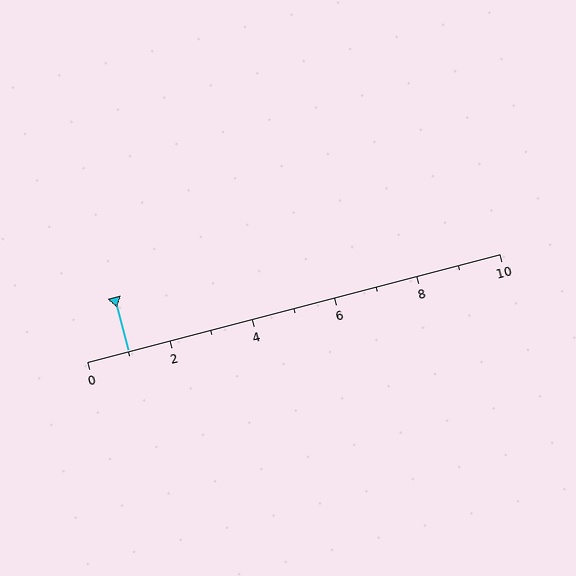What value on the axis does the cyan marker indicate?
The marker indicates approximately 1.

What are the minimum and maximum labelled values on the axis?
The axis runs from 0 to 10.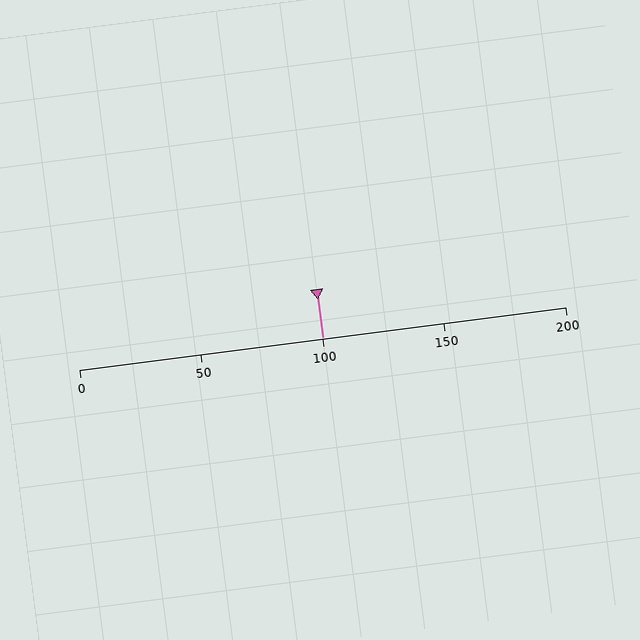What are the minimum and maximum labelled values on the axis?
The axis runs from 0 to 200.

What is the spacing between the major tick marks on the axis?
The major ticks are spaced 50 apart.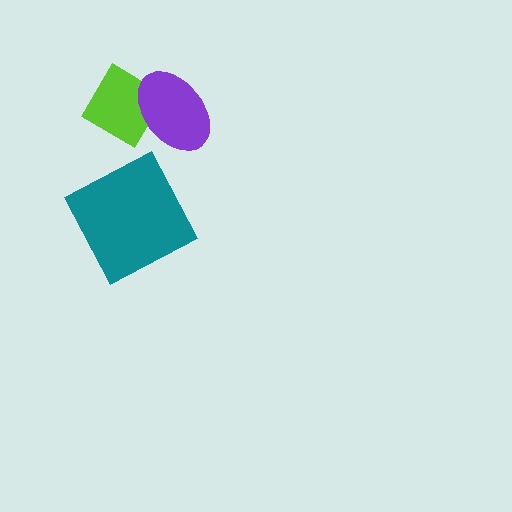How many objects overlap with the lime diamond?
1 object overlaps with the lime diamond.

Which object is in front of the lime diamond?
The purple ellipse is in front of the lime diamond.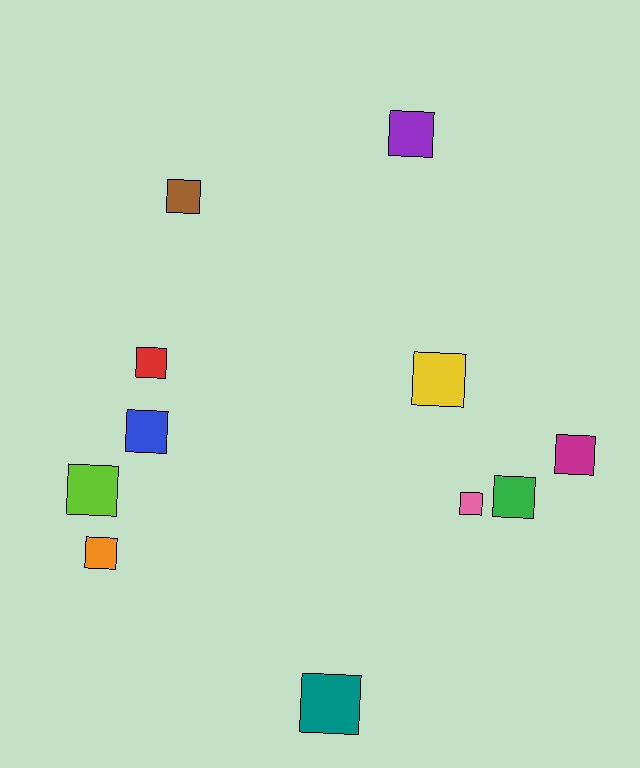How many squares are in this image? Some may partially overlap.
There are 11 squares.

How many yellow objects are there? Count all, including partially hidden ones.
There is 1 yellow object.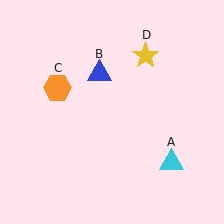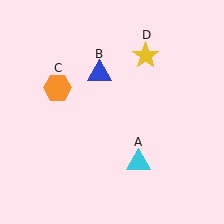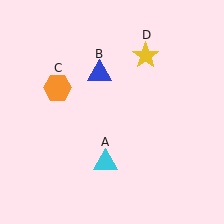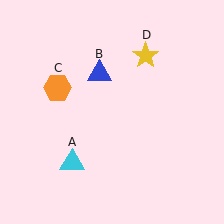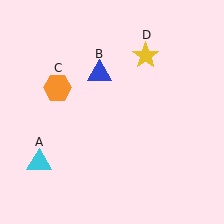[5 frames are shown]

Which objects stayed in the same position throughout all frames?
Blue triangle (object B) and orange hexagon (object C) and yellow star (object D) remained stationary.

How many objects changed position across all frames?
1 object changed position: cyan triangle (object A).